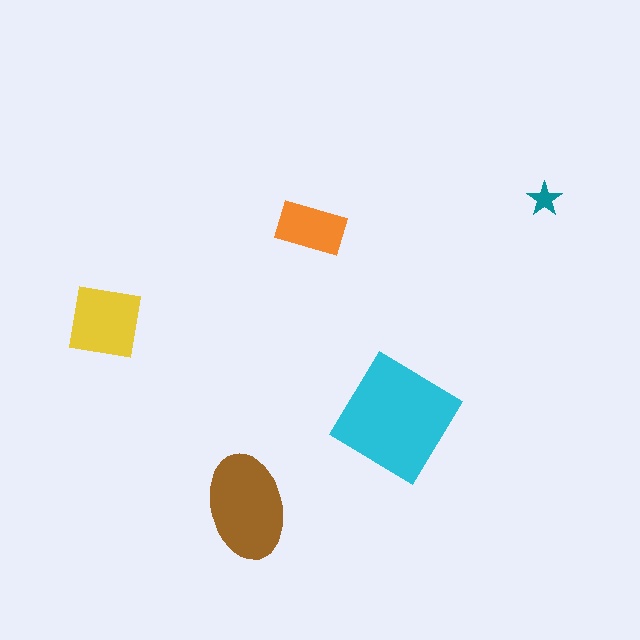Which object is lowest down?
The brown ellipse is bottommost.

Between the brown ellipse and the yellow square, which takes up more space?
The brown ellipse.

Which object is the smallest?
The teal star.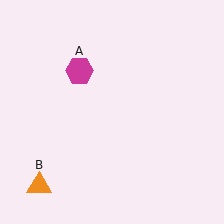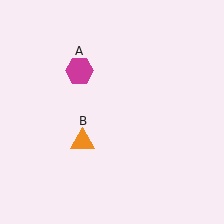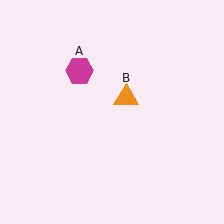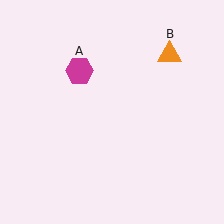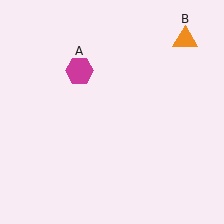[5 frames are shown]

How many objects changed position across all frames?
1 object changed position: orange triangle (object B).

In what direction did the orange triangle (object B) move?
The orange triangle (object B) moved up and to the right.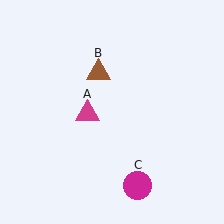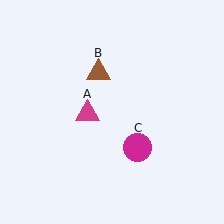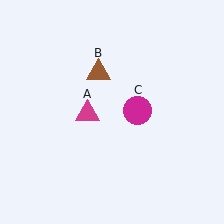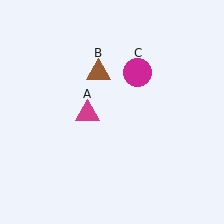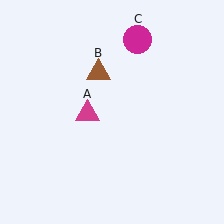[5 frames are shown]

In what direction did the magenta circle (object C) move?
The magenta circle (object C) moved up.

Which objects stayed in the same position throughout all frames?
Magenta triangle (object A) and brown triangle (object B) remained stationary.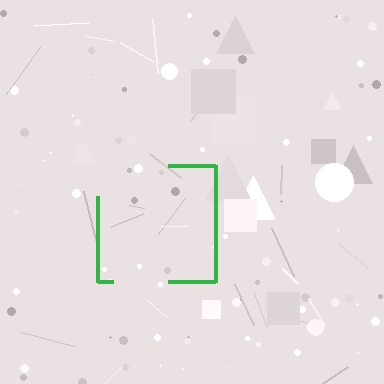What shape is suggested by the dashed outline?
The dashed outline suggests a square.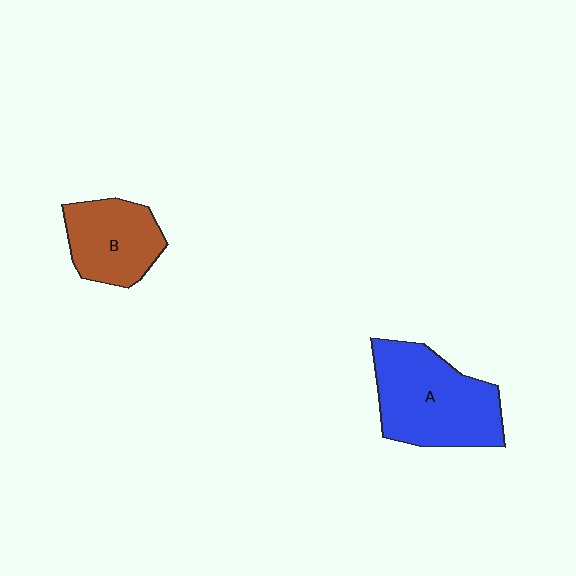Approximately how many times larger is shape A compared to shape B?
Approximately 1.5 times.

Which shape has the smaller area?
Shape B (brown).